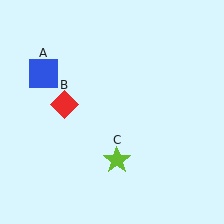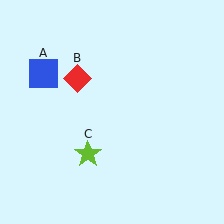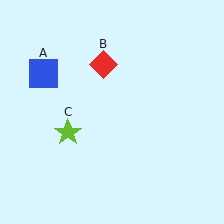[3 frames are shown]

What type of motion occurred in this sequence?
The red diamond (object B), lime star (object C) rotated clockwise around the center of the scene.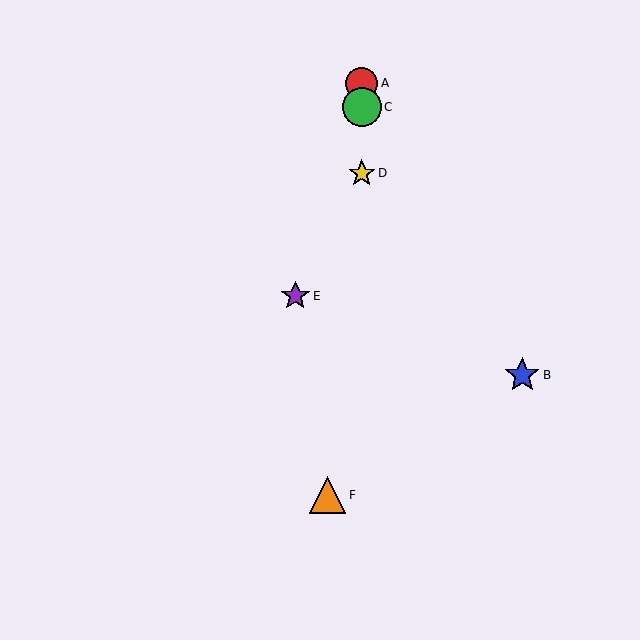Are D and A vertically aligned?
Yes, both are at x≈362.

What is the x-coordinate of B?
Object B is at x≈522.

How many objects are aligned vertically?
3 objects (A, C, D) are aligned vertically.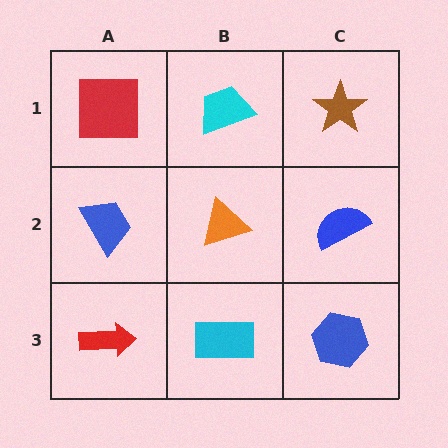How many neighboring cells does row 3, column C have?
2.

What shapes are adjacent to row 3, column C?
A blue semicircle (row 2, column C), a cyan rectangle (row 3, column B).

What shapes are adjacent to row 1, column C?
A blue semicircle (row 2, column C), a cyan trapezoid (row 1, column B).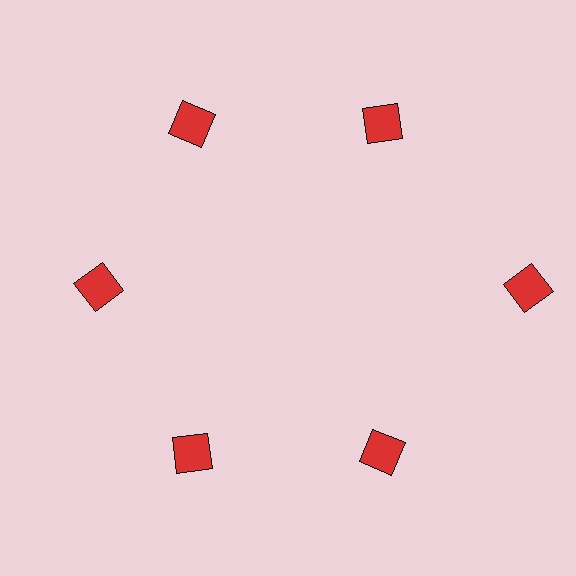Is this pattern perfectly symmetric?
No. The 6 red squares are arranged in a ring, but one element near the 3 o'clock position is pushed outward from the center, breaking the 6-fold rotational symmetry.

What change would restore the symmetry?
The symmetry would be restored by moving it inward, back onto the ring so that all 6 squares sit at equal angles and equal distance from the center.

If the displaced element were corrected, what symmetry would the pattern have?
It would have 6-fold rotational symmetry — the pattern would map onto itself every 60 degrees.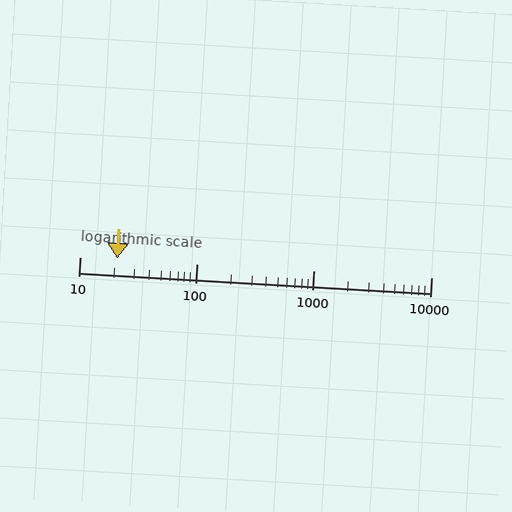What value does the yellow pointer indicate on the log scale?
The pointer indicates approximately 21.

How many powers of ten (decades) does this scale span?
The scale spans 3 decades, from 10 to 10000.